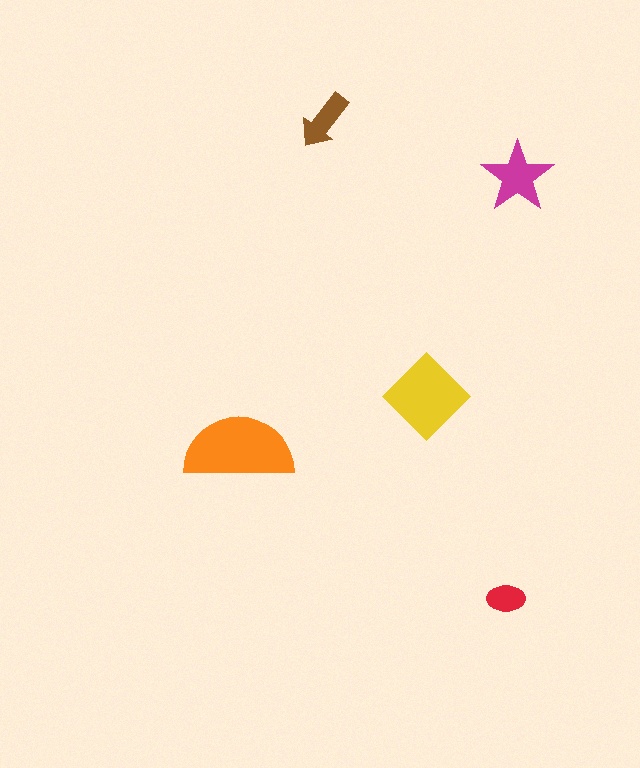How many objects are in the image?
There are 5 objects in the image.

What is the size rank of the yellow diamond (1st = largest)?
2nd.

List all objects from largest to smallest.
The orange semicircle, the yellow diamond, the magenta star, the brown arrow, the red ellipse.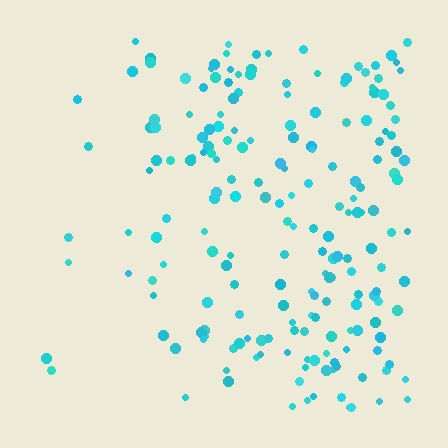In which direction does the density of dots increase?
From left to right, with the right side densest.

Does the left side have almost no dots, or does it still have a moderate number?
Still a moderate number, just noticeably fewer than the right.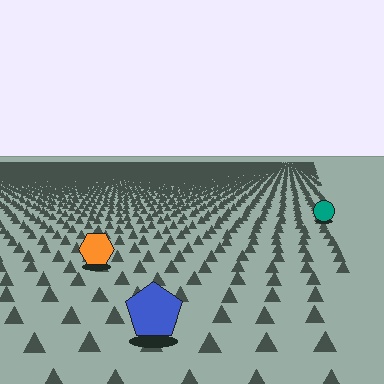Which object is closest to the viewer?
The blue pentagon is closest. The texture marks near it are larger and more spread out.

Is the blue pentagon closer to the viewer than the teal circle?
Yes. The blue pentagon is closer — you can tell from the texture gradient: the ground texture is coarser near it.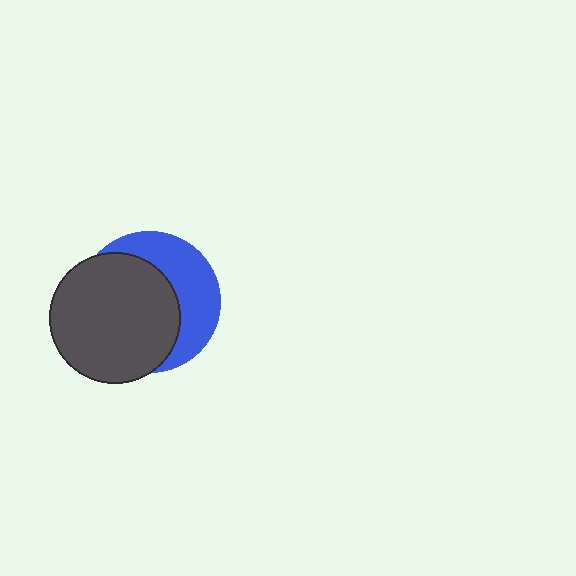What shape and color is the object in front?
The object in front is a dark gray circle.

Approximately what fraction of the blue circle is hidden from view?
Roughly 60% of the blue circle is hidden behind the dark gray circle.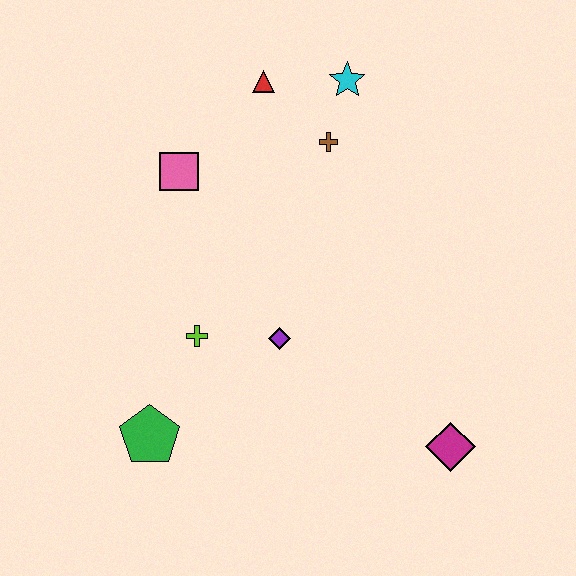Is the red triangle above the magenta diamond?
Yes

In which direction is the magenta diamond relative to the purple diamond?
The magenta diamond is to the right of the purple diamond.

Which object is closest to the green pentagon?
The lime cross is closest to the green pentagon.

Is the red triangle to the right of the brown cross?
No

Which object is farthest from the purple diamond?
The cyan star is farthest from the purple diamond.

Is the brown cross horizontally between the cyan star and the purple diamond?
Yes